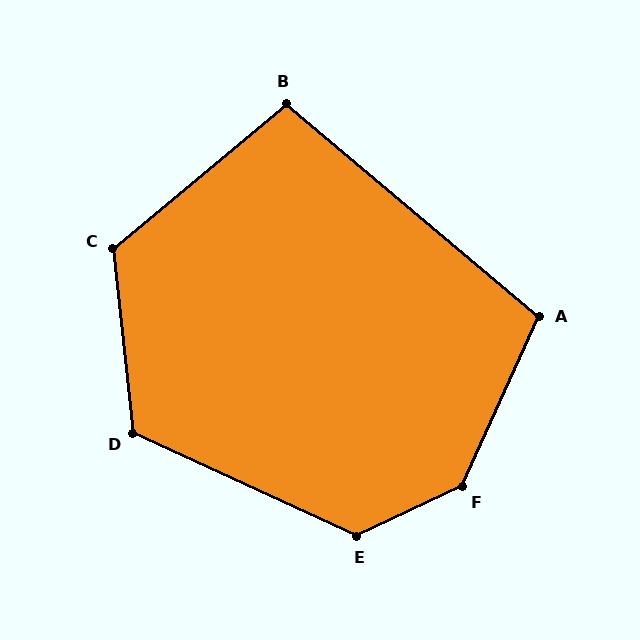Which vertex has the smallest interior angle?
B, at approximately 100 degrees.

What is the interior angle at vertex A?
Approximately 106 degrees (obtuse).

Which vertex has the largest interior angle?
F, at approximately 139 degrees.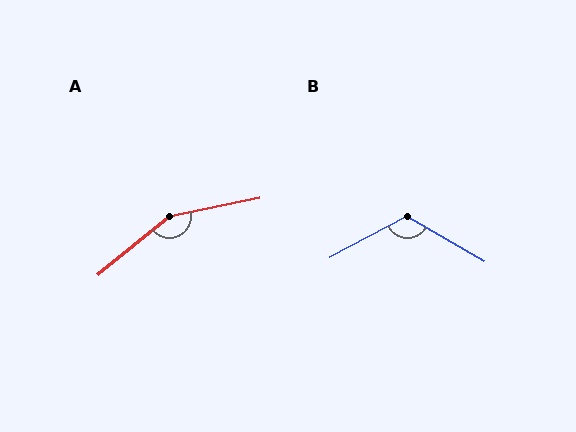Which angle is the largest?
A, at approximately 152 degrees.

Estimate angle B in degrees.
Approximately 122 degrees.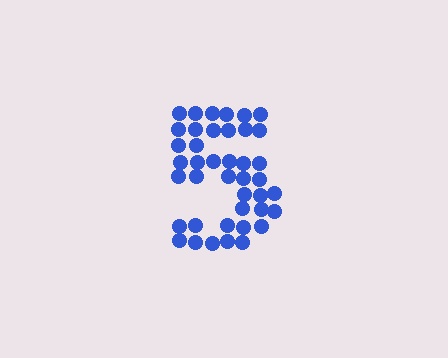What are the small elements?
The small elements are circles.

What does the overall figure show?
The overall figure shows the digit 5.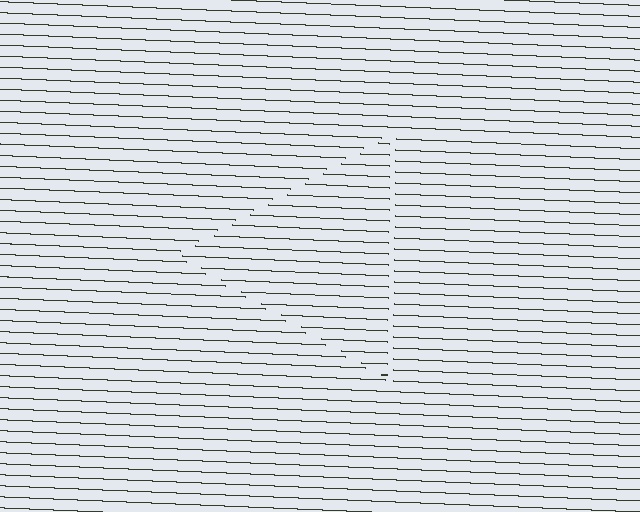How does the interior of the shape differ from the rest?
The interior of the shape contains the same grating, shifted by half a period — the contour is defined by the phase discontinuity where line-ends from the inner and outer gratings abut.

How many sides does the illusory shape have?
3 sides — the line-ends trace a triangle.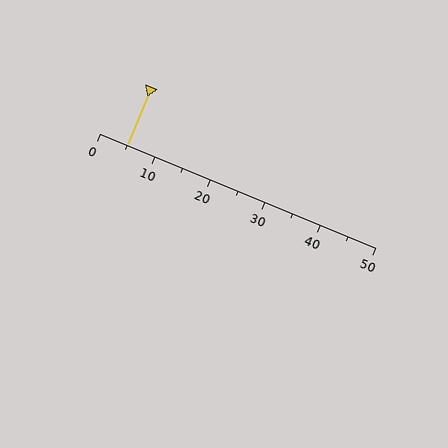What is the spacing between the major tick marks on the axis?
The major ticks are spaced 10 apart.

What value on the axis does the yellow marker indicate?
The marker indicates approximately 5.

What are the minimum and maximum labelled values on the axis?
The axis runs from 0 to 50.